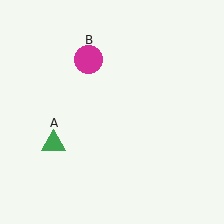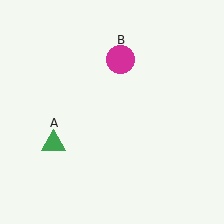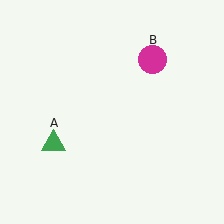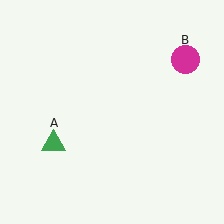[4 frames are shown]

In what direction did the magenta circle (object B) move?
The magenta circle (object B) moved right.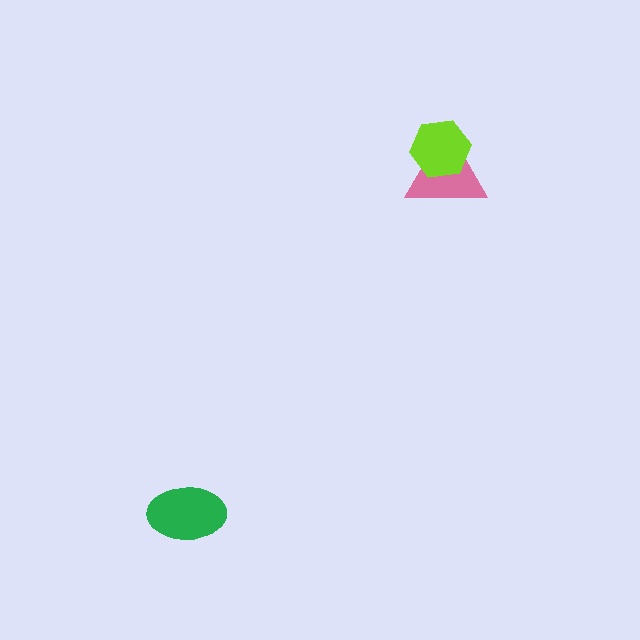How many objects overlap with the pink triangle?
1 object overlaps with the pink triangle.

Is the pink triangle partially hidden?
Yes, it is partially covered by another shape.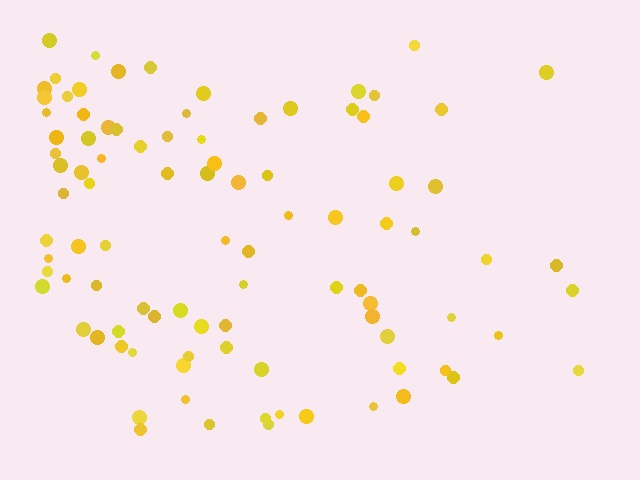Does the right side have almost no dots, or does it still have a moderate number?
Still a moderate number, just noticeably fewer than the left.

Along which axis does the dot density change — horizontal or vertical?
Horizontal.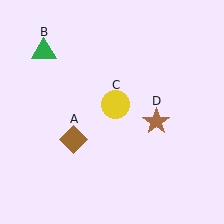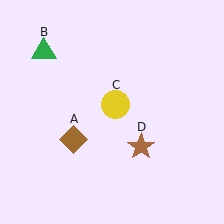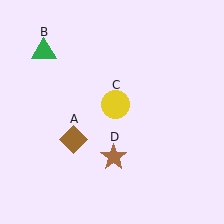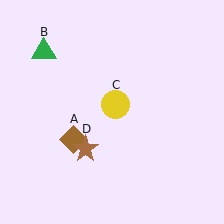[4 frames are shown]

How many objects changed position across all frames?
1 object changed position: brown star (object D).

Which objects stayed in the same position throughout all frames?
Brown diamond (object A) and green triangle (object B) and yellow circle (object C) remained stationary.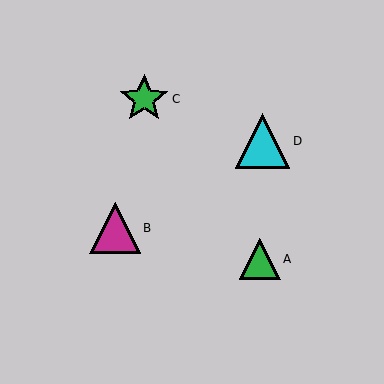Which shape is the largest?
The cyan triangle (labeled D) is the largest.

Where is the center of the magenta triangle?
The center of the magenta triangle is at (115, 228).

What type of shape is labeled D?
Shape D is a cyan triangle.